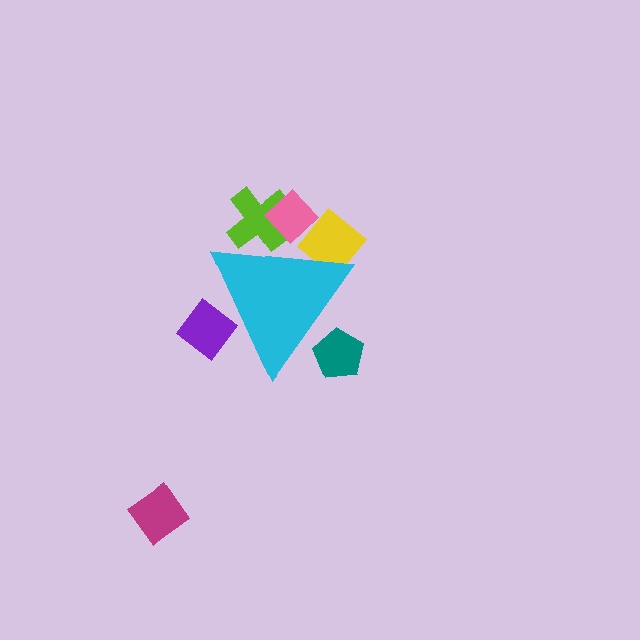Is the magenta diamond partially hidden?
No, the magenta diamond is fully visible.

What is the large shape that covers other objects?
A cyan triangle.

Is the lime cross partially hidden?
Yes, the lime cross is partially hidden behind the cyan triangle.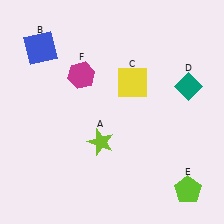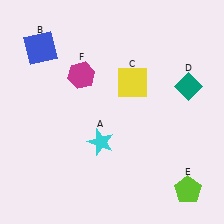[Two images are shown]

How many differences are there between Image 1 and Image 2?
There is 1 difference between the two images.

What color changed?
The star (A) changed from lime in Image 1 to cyan in Image 2.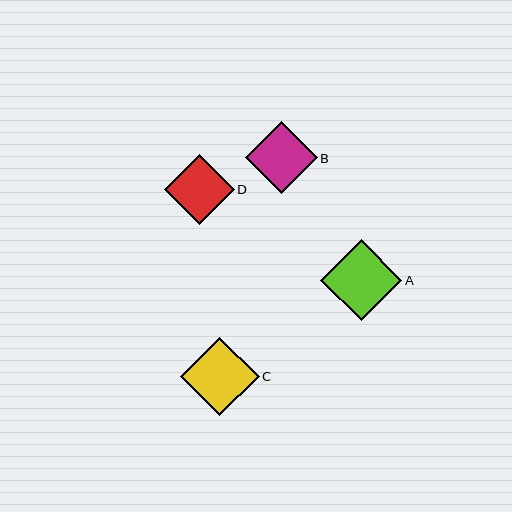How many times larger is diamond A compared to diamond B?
Diamond A is approximately 1.1 times the size of diamond B.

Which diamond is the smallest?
Diamond D is the smallest with a size of approximately 70 pixels.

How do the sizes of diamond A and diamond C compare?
Diamond A and diamond C are approximately the same size.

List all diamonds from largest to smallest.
From largest to smallest: A, C, B, D.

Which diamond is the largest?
Diamond A is the largest with a size of approximately 81 pixels.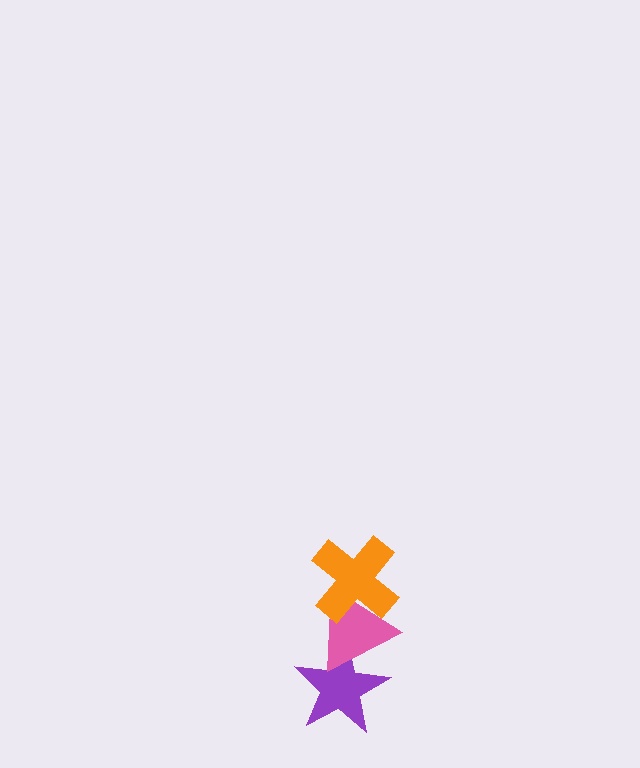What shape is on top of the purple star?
The pink triangle is on top of the purple star.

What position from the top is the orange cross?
The orange cross is 1st from the top.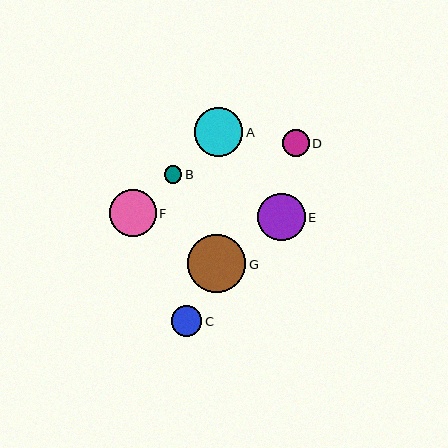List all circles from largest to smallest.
From largest to smallest: G, A, E, F, C, D, B.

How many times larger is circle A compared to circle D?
Circle A is approximately 1.8 times the size of circle D.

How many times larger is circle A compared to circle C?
Circle A is approximately 1.6 times the size of circle C.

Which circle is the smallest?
Circle B is the smallest with a size of approximately 18 pixels.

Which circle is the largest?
Circle G is the largest with a size of approximately 59 pixels.